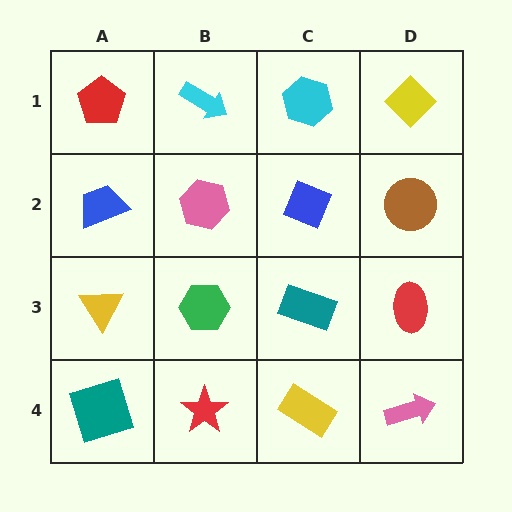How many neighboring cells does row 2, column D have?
3.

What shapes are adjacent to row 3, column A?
A blue trapezoid (row 2, column A), a teal square (row 4, column A), a green hexagon (row 3, column B).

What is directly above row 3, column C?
A blue diamond.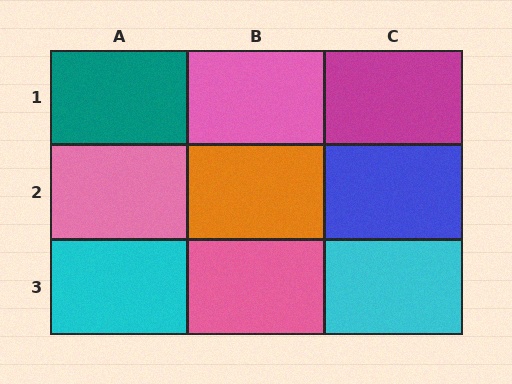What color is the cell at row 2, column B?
Orange.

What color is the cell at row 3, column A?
Cyan.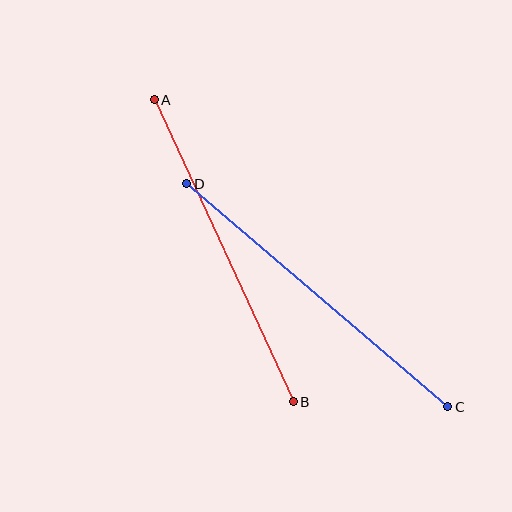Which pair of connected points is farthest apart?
Points C and D are farthest apart.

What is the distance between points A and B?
The distance is approximately 333 pixels.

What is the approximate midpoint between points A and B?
The midpoint is at approximately (224, 251) pixels.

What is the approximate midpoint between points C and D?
The midpoint is at approximately (317, 295) pixels.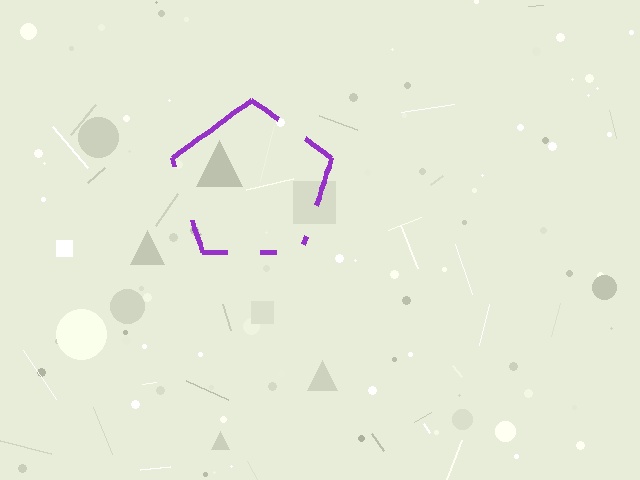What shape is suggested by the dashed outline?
The dashed outline suggests a pentagon.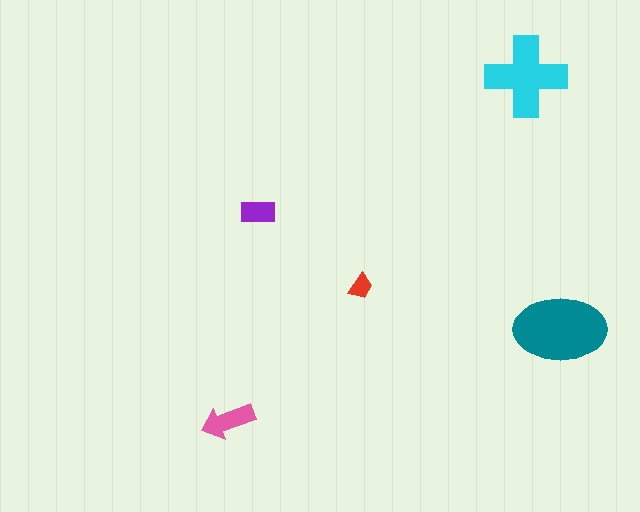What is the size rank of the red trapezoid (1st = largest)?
5th.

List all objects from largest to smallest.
The teal ellipse, the cyan cross, the pink arrow, the purple rectangle, the red trapezoid.